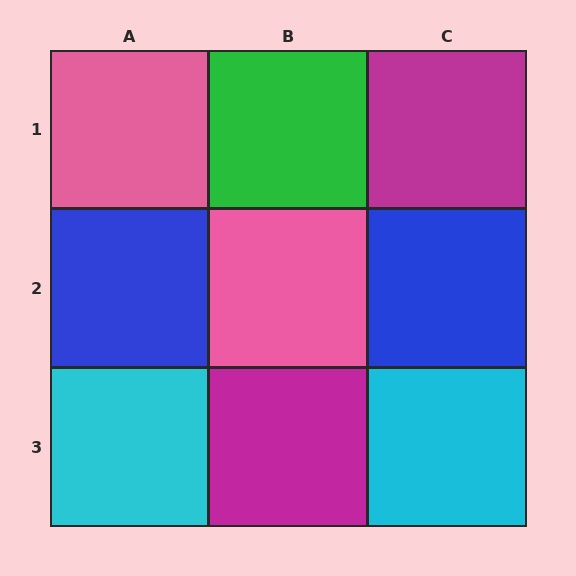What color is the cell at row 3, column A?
Cyan.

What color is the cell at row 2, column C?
Blue.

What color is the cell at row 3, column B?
Magenta.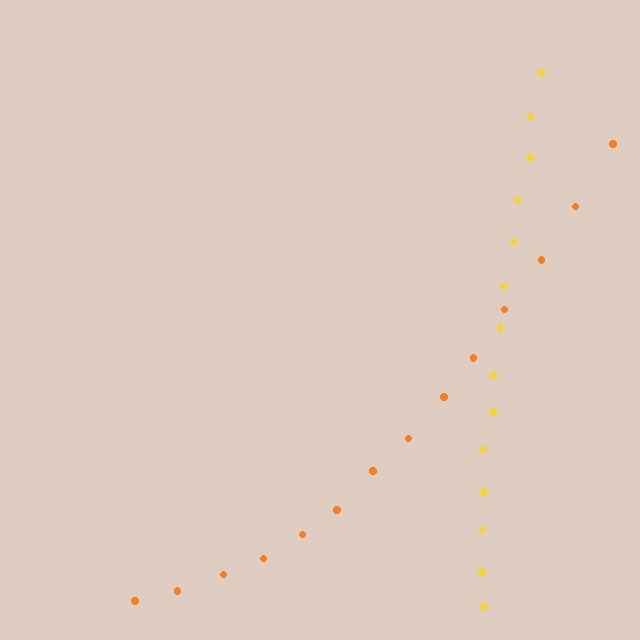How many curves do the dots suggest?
There are 2 distinct paths.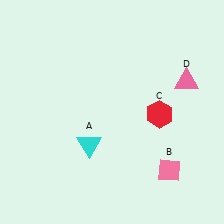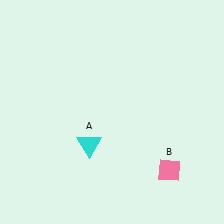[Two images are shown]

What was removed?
The pink triangle (D), the red hexagon (C) were removed in Image 2.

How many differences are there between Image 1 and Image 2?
There are 2 differences between the two images.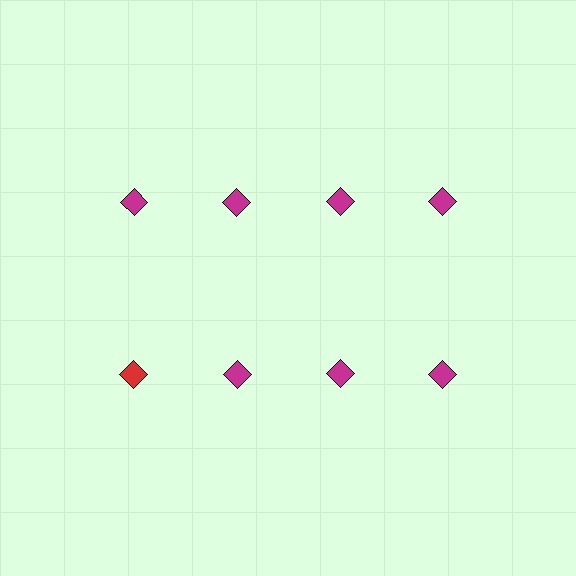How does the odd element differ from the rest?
It has a different color: red instead of magenta.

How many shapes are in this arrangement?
There are 8 shapes arranged in a grid pattern.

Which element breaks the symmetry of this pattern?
The red diamond in the second row, leftmost column breaks the symmetry. All other shapes are magenta diamonds.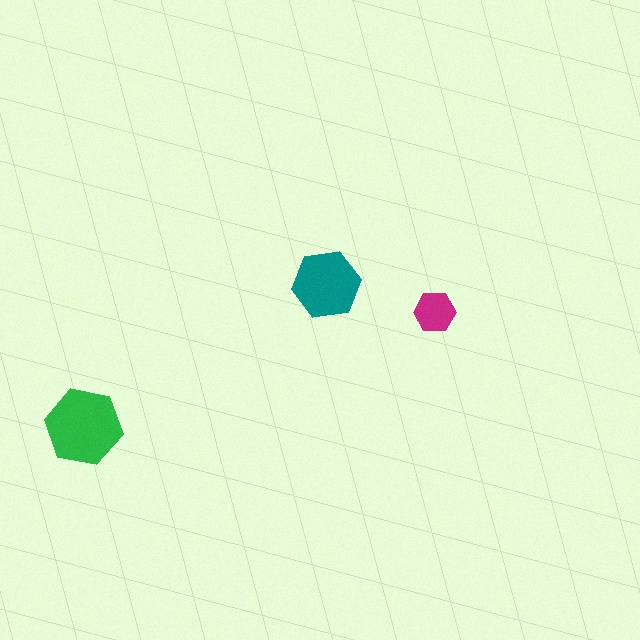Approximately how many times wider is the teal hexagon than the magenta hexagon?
About 1.5 times wider.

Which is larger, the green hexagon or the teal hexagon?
The green one.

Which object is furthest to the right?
The magenta hexagon is rightmost.